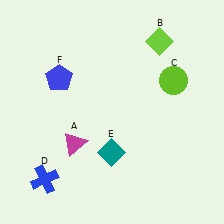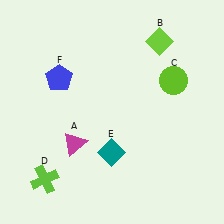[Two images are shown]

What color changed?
The cross (D) changed from blue in Image 1 to lime in Image 2.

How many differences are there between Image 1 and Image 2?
There is 1 difference between the two images.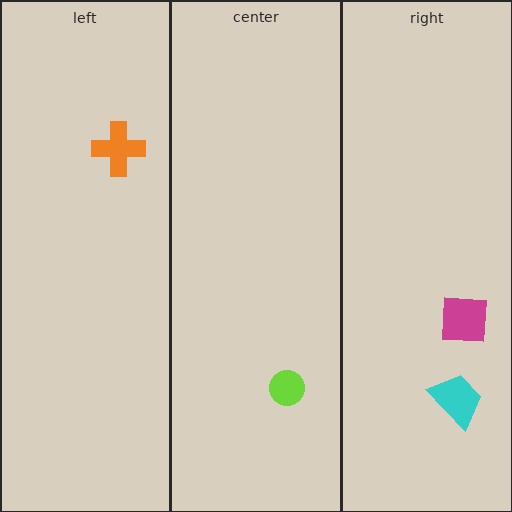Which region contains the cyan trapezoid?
The right region.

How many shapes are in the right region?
2.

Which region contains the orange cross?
The left region.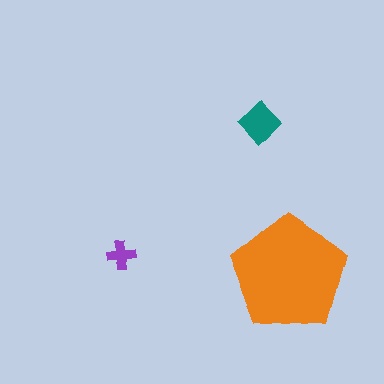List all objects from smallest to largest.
The purple cross, the teal diamond, the orange pentagon.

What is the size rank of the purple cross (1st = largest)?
3rd.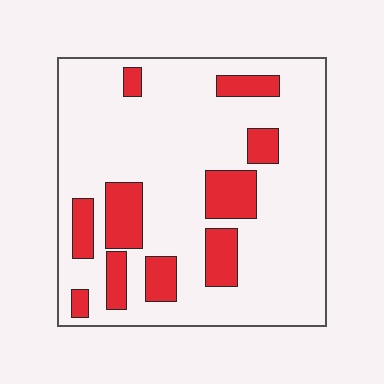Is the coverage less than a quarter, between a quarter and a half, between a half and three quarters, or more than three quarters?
Less than a quarter.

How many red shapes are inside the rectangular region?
10.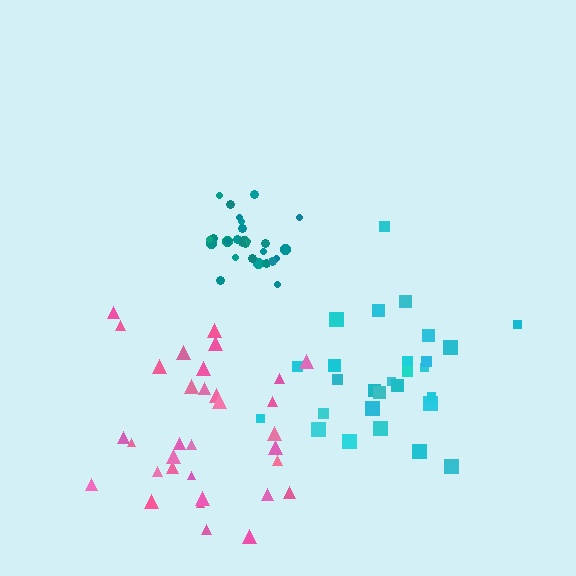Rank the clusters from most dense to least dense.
teal, cyan, pink.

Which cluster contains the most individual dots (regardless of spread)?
Pink (33).